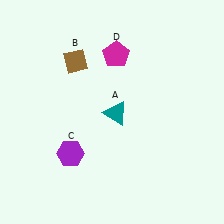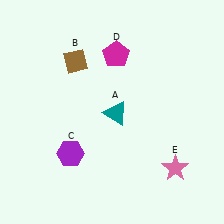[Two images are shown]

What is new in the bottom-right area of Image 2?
A pink star (E) was added in the bottom-right area of Image 2.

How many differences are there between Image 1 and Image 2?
There is 1 difference between the two images.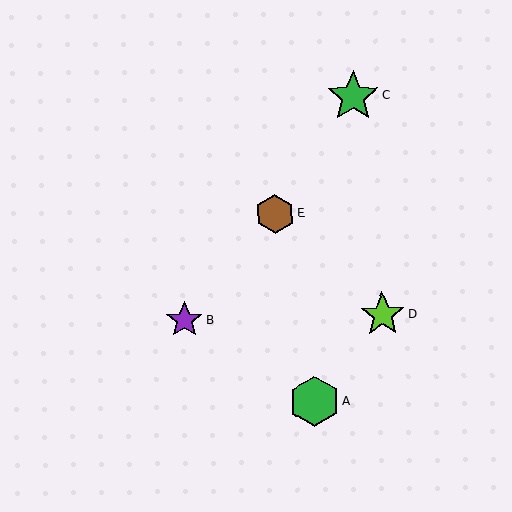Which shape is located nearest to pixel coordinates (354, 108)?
The green star (labeled C) at (353, 96) is nearest to that location.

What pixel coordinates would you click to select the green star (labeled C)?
Click at (353, 96) to select the green star C.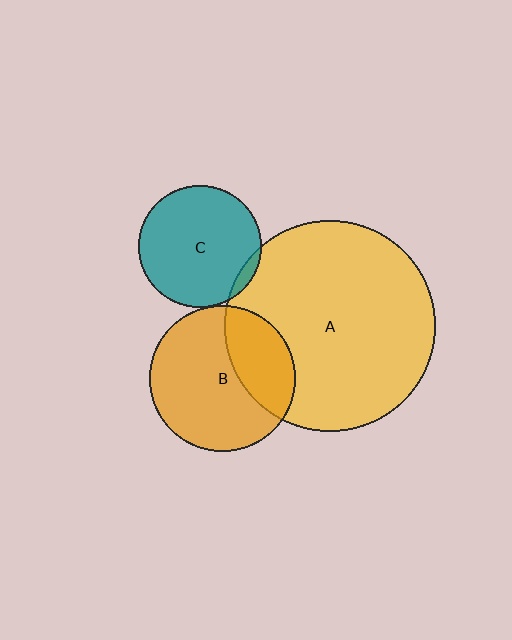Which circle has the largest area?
Circle A (yellow).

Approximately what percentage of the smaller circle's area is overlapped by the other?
Approximately 30%.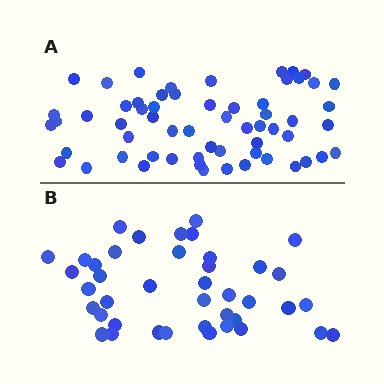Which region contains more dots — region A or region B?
Region A (the top region) has more dots.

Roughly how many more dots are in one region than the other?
Region A has approximately 20 more dots than region B.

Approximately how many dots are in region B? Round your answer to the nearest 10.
About 40 dots. (The exact count is 41, which rounds to 40.)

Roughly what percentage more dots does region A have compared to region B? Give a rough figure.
About 45% more.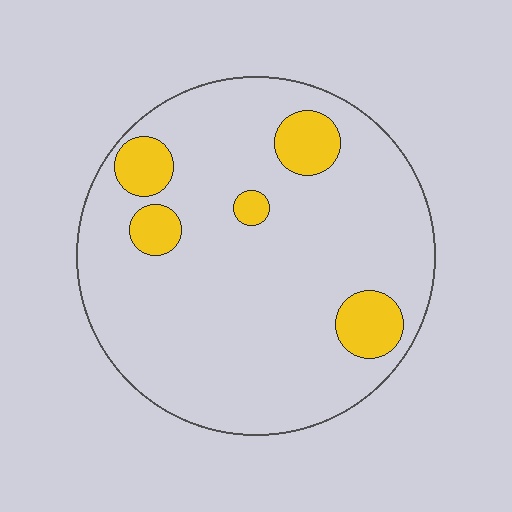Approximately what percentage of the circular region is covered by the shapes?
Approximately 15%.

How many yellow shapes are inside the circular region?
5.